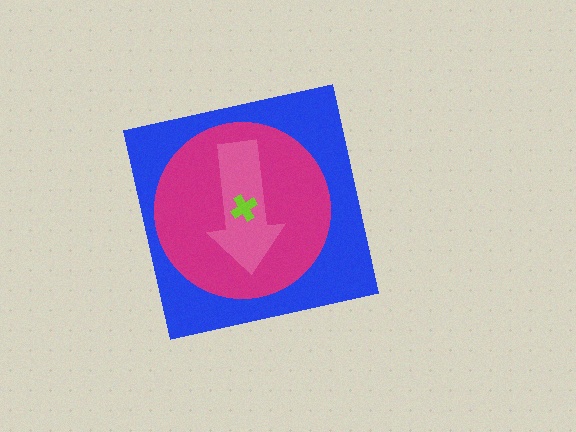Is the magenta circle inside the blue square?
Yes.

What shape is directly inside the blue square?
The magenta circle.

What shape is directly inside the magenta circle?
The pink arrow.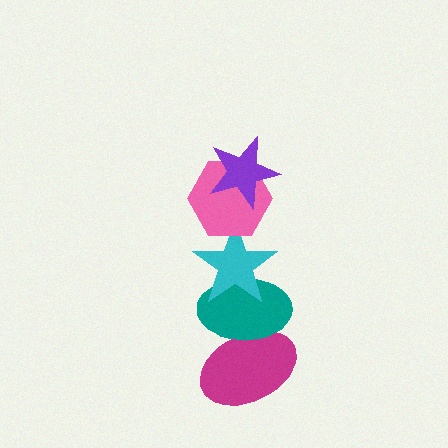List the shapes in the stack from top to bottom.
From top to bottom: the purple star, the pink hexagon, the cyan star, the teal ellipse, the magenta ellipse.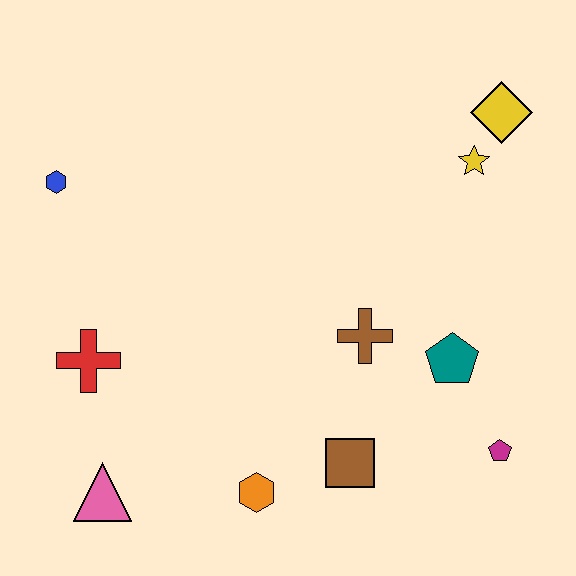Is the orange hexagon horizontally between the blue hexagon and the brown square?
Yes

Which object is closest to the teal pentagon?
The brown cross is closest to the teal pentagon.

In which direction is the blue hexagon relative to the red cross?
The blue hexagon is above the red cross.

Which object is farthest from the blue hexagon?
The magenta pentagon is farthest from the blue hexagon.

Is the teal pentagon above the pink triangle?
Yes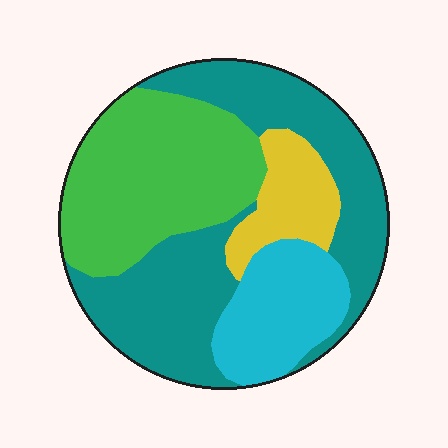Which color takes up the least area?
Yellow, at roughly 10%.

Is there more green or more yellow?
Green.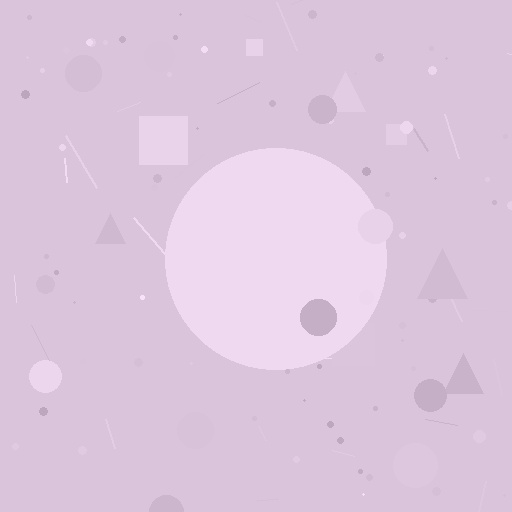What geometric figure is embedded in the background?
A circle is embedded in the background.